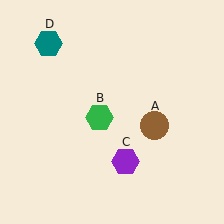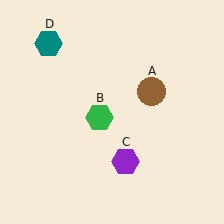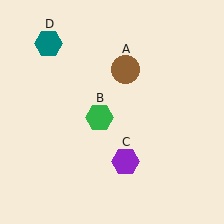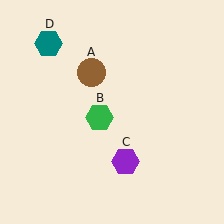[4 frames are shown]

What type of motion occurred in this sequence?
The brown circle (object A) rotated counterclockwise around the center of the scene.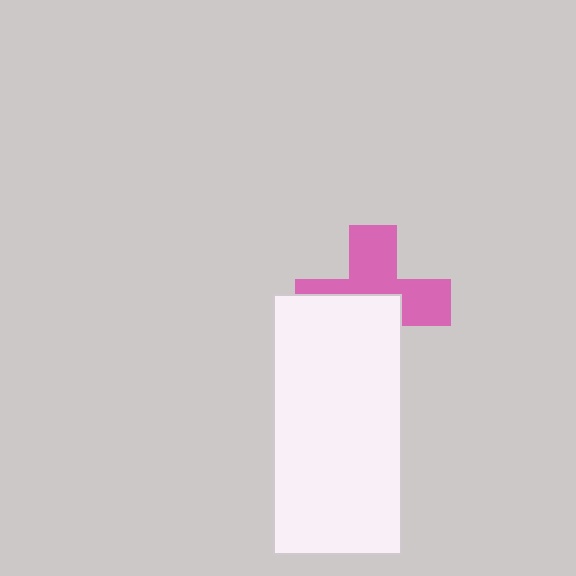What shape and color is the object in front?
The object in front is a white rectangle.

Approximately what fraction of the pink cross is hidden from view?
Roughly 48% of the pink cross is hidden behind the white rectangle.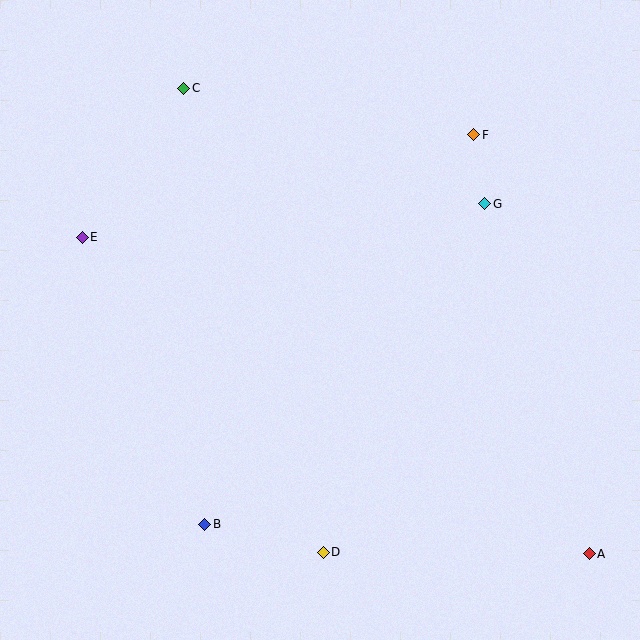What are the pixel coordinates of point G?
Point G is at (485, 204).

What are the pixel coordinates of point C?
Point C is at (184, 88).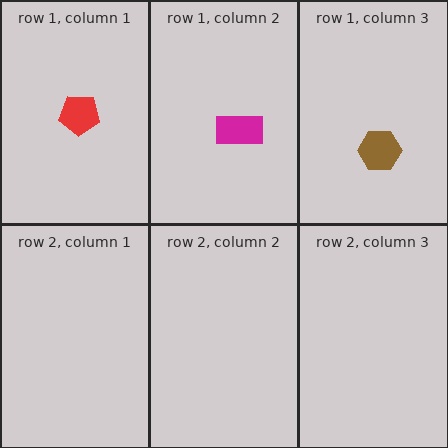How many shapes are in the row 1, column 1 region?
1.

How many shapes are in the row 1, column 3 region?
1.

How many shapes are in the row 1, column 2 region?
1.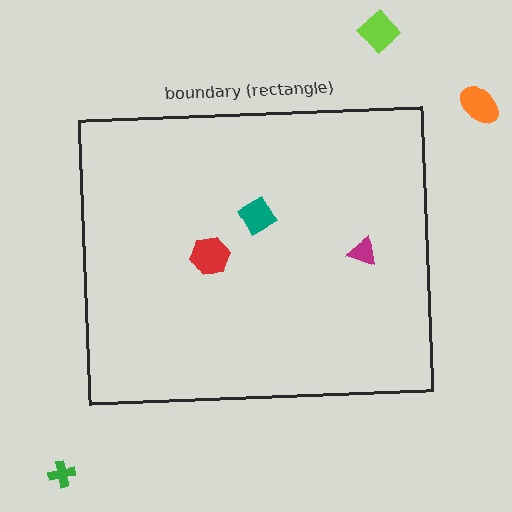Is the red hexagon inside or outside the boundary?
Inside.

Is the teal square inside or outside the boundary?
Inside.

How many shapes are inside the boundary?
3 inside, 3 outside.